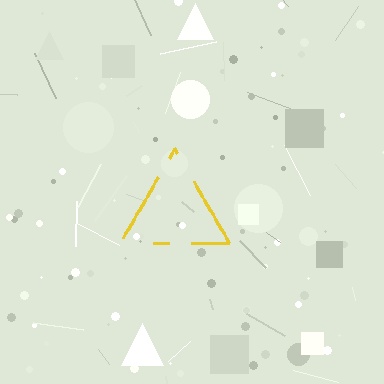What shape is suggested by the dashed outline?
The dashed outline suggests a triangle.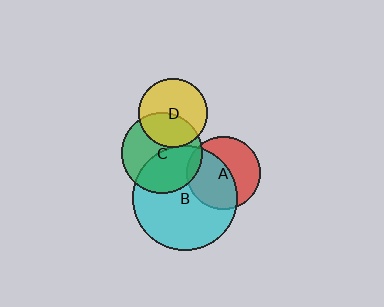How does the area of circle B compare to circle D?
Approximately 2.3 times.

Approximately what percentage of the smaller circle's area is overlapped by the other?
Approximately 45%.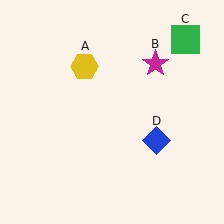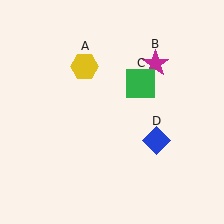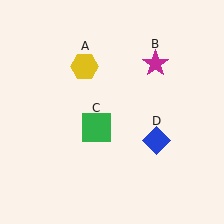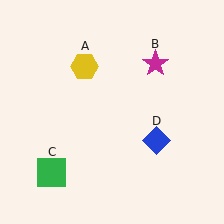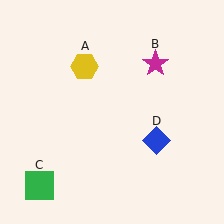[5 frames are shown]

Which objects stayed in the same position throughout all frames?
Yellow hexagon (object A) and magenta star (object B) and blue diamond (object D) remained stationary.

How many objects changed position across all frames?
1 object changed position: green square (object C).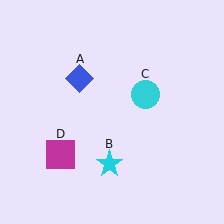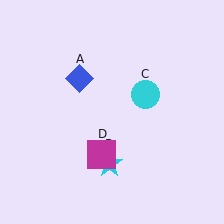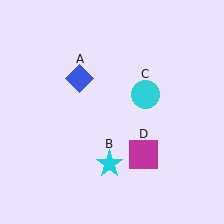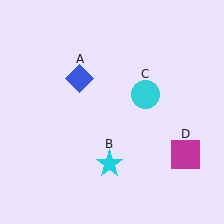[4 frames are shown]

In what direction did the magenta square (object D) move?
The magenta square (object D) moved right.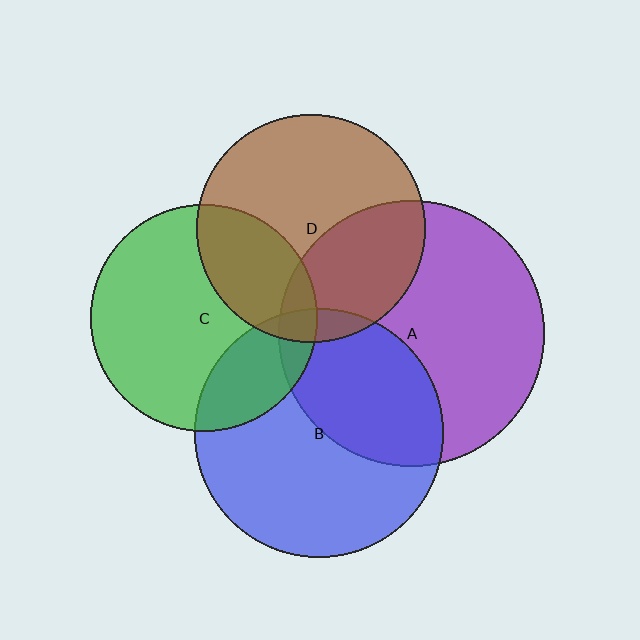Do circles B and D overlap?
Yes.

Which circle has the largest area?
Circle A (purple).